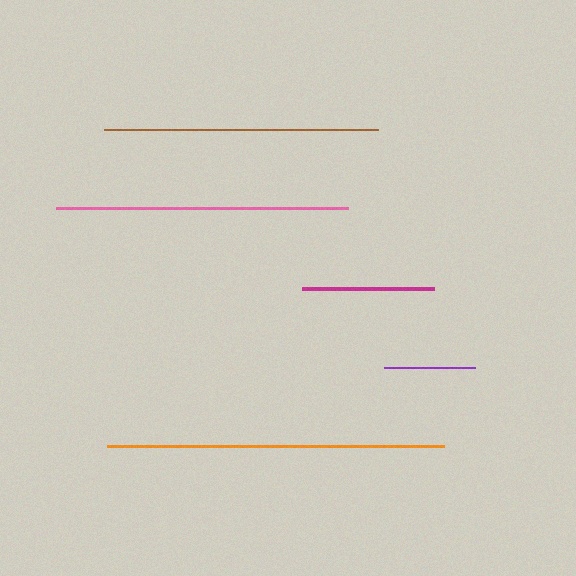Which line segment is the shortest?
The purple line is the shortest at approximately 91 pixels.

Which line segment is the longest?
The orange line is the longest at approximately 337 pixels.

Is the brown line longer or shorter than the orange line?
The orange line is longer than the brown line.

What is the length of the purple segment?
The purple segment is approximately 91 pixels long.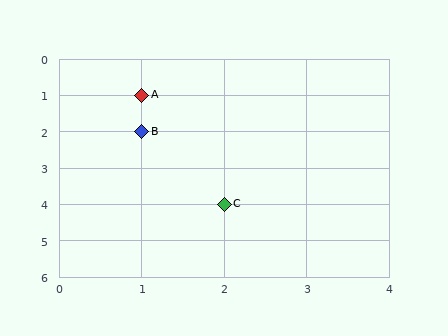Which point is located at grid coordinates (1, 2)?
Point B is at (1, 2).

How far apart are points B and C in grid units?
Points B and C are 1 column and 2 rows apart (about 2.2 grid units diagonally).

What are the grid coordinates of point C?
Point C is at grid coordinates (2, 4).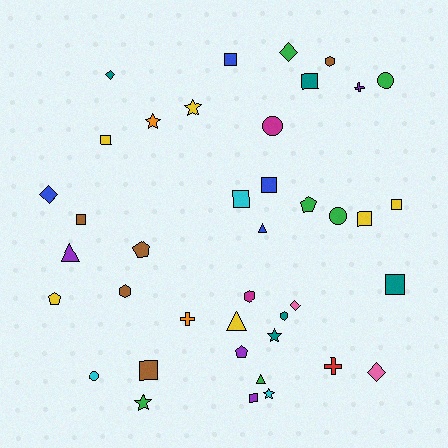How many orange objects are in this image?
There are 2 orange objects.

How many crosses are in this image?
There are 3 crosses.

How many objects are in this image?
There are 40 objects.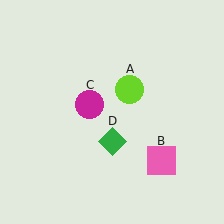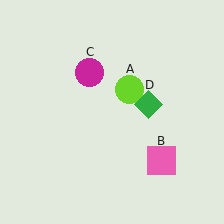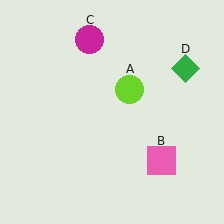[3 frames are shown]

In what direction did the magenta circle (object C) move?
The magenta circle (object C) moved up.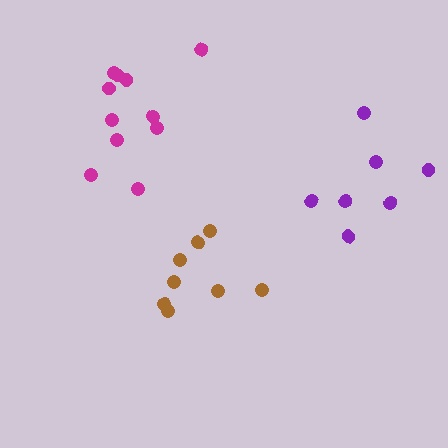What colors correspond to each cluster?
The clusters are colored: magenta, brown, purple.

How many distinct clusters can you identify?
There are 3 distinct clusters.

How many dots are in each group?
Group 1: 11 dots, Group 2: 8 dots, Group 3: 7 dots (26 total).